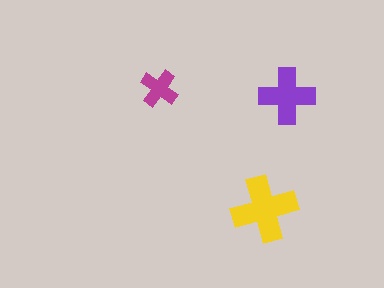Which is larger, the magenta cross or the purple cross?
The purple one.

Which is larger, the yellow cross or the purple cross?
The yellow one.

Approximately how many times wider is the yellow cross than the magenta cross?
About 1.5 times wider.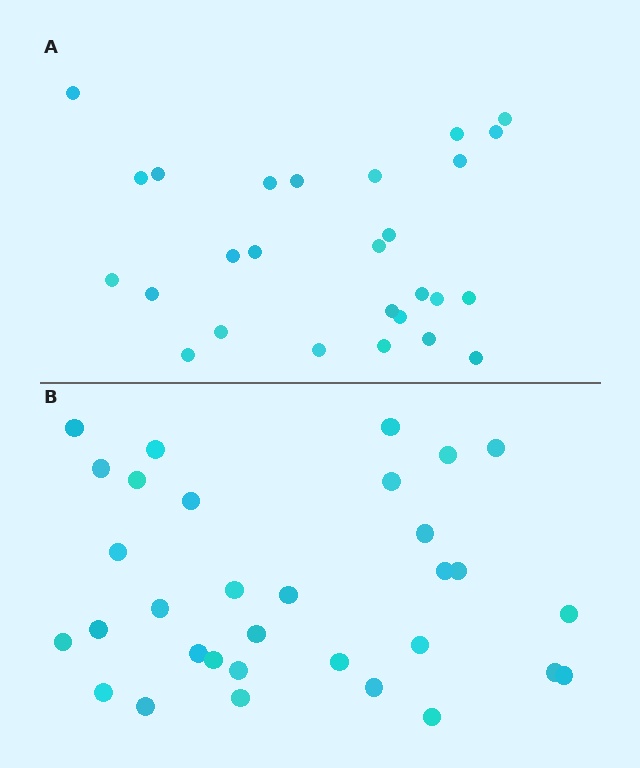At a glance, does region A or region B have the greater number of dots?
Region B (the bottom region) has more dots.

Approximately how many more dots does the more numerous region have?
Region B has about 5 more dots than region A.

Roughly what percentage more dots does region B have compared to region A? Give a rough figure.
About 20% more.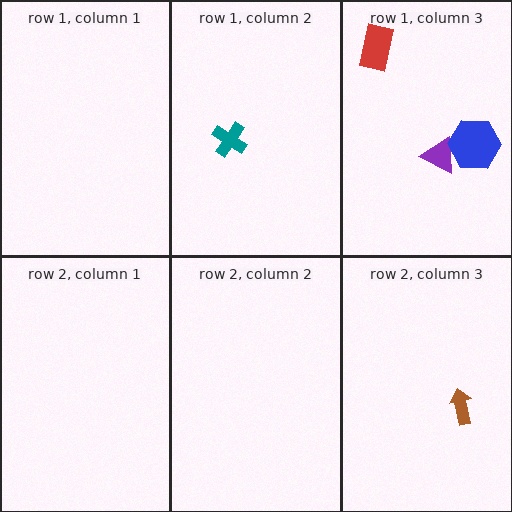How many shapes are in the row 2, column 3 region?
1.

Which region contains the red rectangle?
The row 1, column 3 region.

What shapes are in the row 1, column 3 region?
The red rectangle, the purple triangle, the blue hexagon.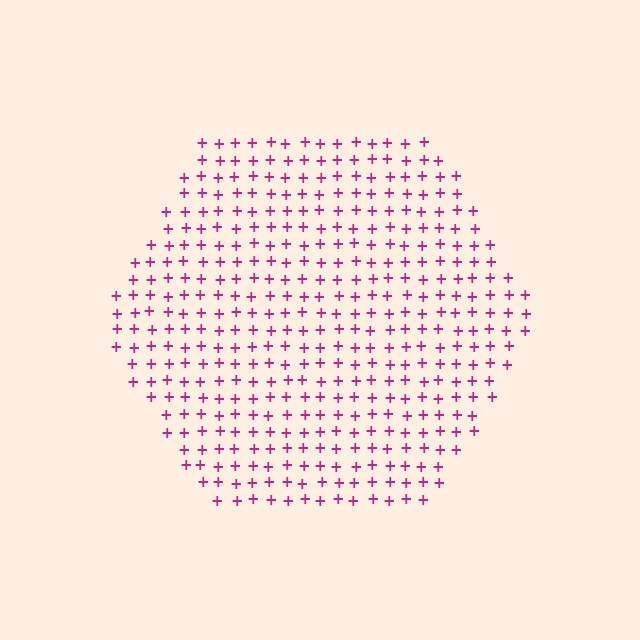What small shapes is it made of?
It is made of small plus signs.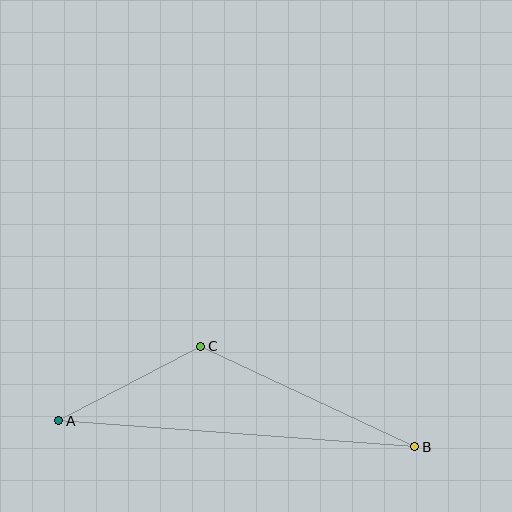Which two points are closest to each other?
Points A and C are closest to each other.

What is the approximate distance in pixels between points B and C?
The distance between B and C is approximately 236 pixels.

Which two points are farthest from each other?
Points A and B are farthest from each other.